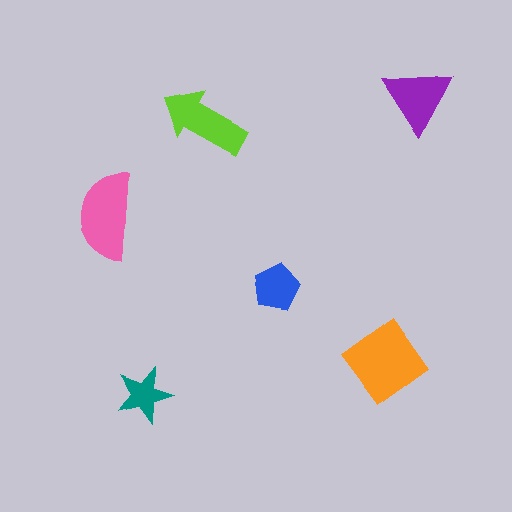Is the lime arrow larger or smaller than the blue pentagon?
Larger.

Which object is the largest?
The orange diamond.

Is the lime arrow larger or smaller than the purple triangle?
Larger.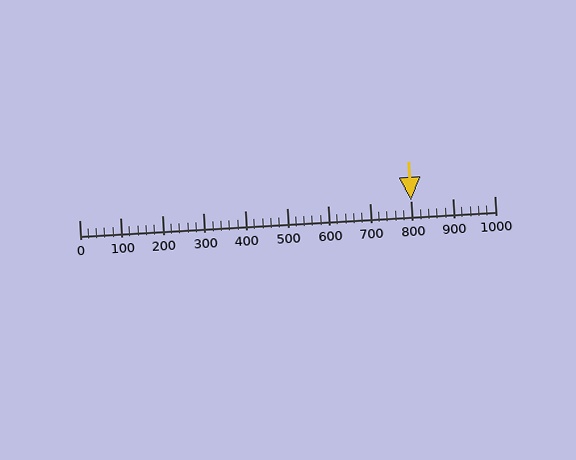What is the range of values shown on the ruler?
The ruler shows values from 0 to 1000.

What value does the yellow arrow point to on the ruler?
The yellow arrow points to approximately 800.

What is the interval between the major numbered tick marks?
The major tick marks are spaced 100 units apart.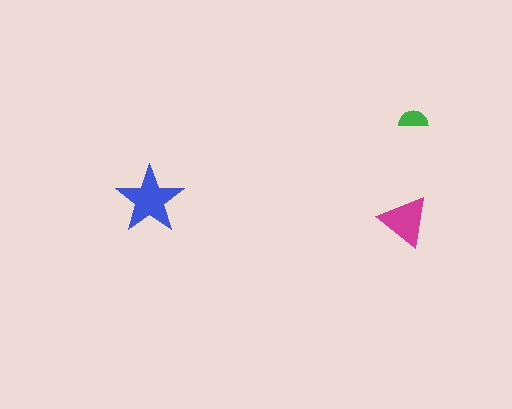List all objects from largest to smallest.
The blue star, the magenta triangle, the green semicircle.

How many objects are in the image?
There are 3 objects in the image.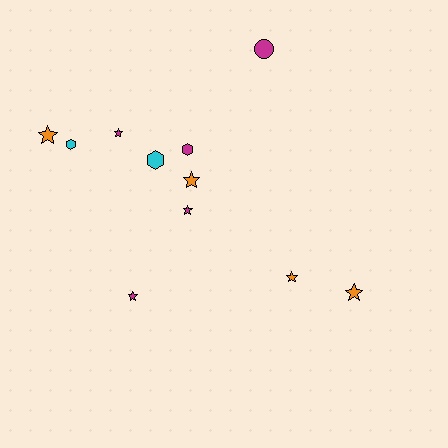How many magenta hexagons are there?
There is 1 magenta hexagon.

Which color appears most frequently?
Magenta, with 5 objects.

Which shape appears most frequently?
Star, with 7 objects.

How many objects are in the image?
There are 11 objects.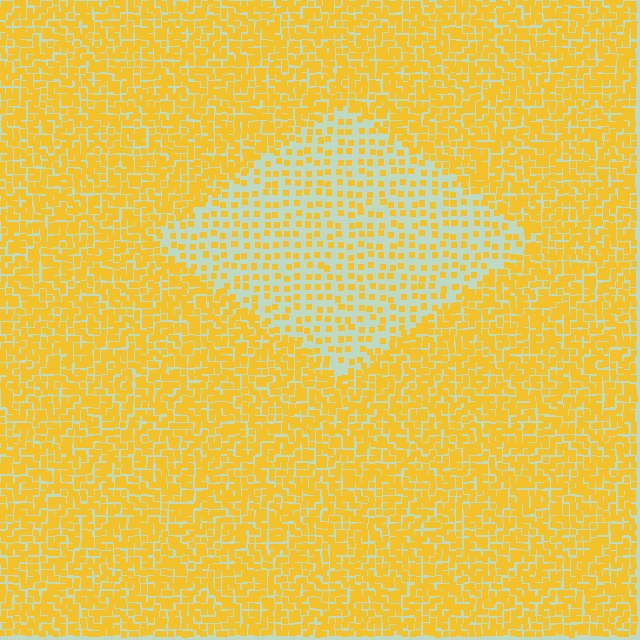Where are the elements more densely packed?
The elements are more densely packed outside the diamond boundary.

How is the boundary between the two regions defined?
The boundary is defined by a change in element density (approximately 2.4x ratio). All elements are the same color, size, and shape.